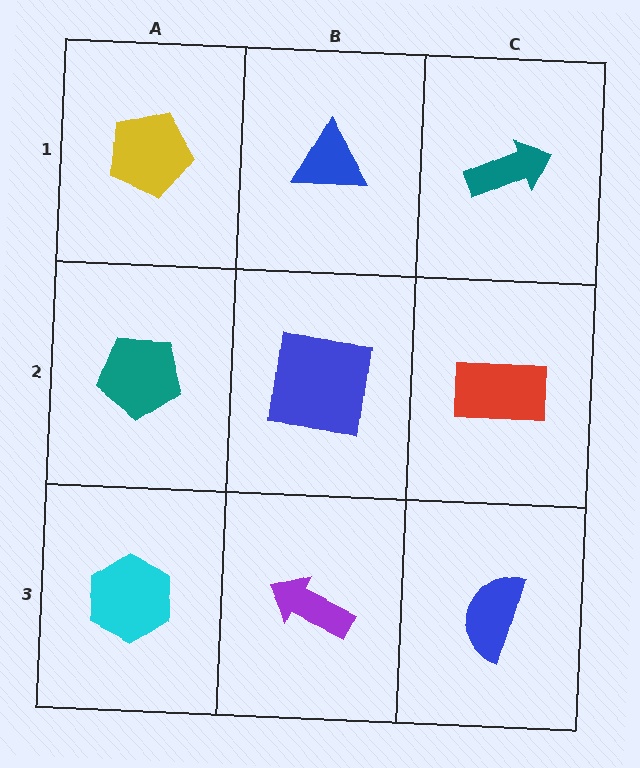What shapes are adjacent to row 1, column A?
A teal pentagon (row 2, column A), a blue triangle (row 1, column B).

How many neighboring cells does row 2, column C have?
3.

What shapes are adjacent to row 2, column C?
A teal arrow (row 1, column C), a blue semicircle (row 3, column C), a blue square (row 2, column B).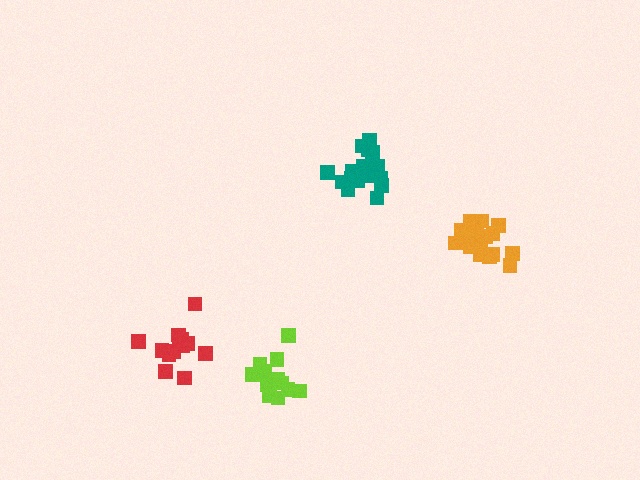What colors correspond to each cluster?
The clusters are colored: orange, lime, red, teal.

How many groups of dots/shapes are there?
There are 4 groups.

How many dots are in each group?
Group 1: 18 dots, Group 2: 13 dots, Group 3: 13 dots, Group 4: 17 dots (61 total).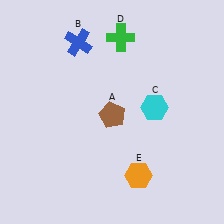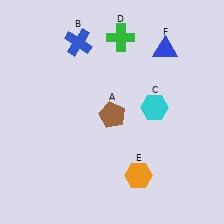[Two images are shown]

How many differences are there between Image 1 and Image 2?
There is 1 difference between the two images.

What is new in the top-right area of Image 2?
A blue triangle (F) was added in the top-right area of Image 2.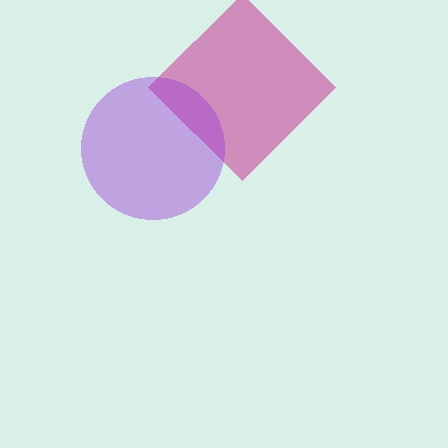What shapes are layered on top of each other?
The layered shapes are: a magenta diamond, a purple circle.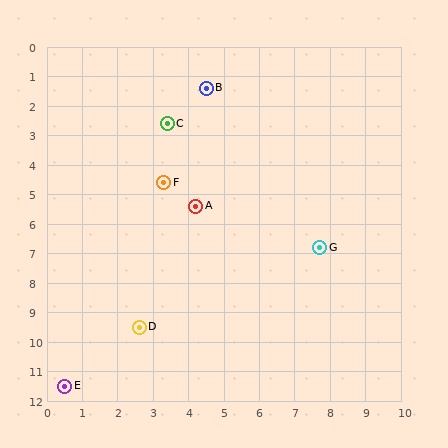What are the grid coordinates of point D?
Point D is at approximately (2.6, 9.5).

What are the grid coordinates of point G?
Point G is at approximately (7.7, 6.8).